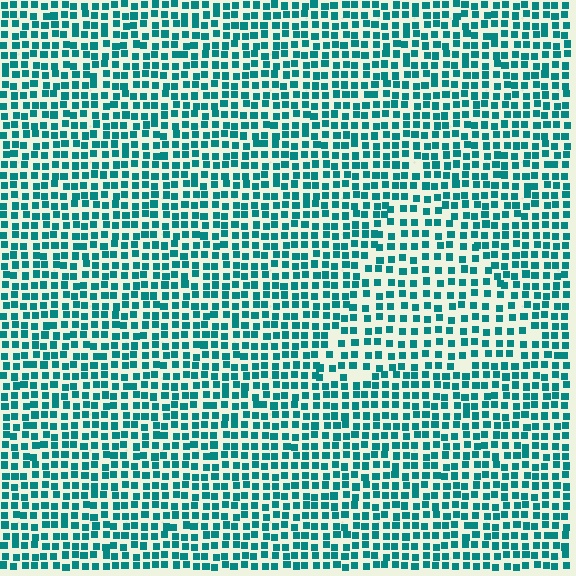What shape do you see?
I see a triangle.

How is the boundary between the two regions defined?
The boundary is defined by a change in element density (approximately 1.4x ratio). All elements are the same color, size, and shape.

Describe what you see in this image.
The image contains small teal elements arranged at two different densities. A triangle-shaped region is visible where the elements are less densely packed than the surrounding area.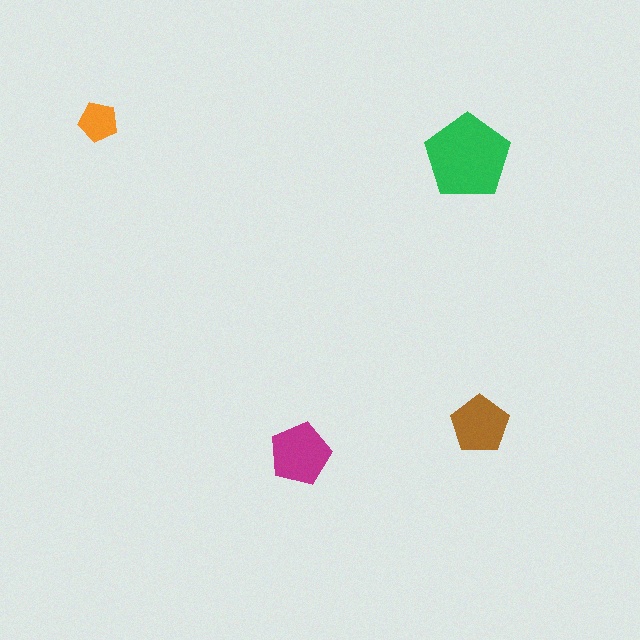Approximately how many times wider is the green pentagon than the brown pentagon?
About 1.5 times wider.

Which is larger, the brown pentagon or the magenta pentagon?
The magenta one.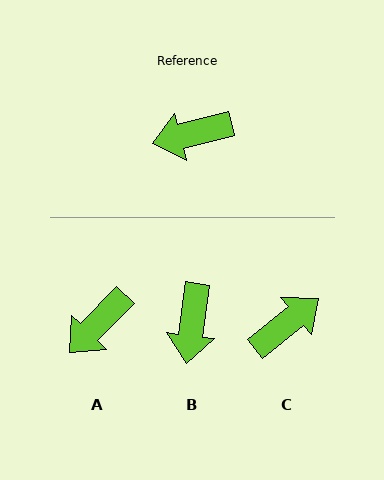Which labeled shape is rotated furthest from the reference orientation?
C, about 155 degrees away.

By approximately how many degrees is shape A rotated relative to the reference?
Approximately 32 degrees counter-clockwise.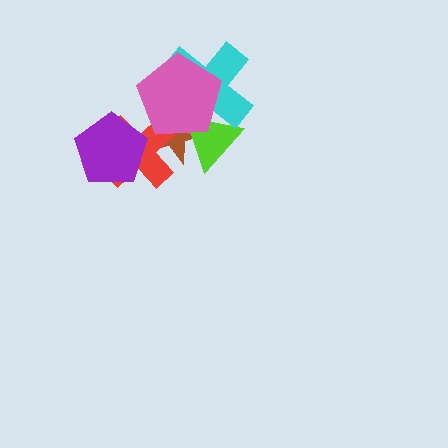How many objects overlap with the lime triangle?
3 objects overlap with the lime triangle.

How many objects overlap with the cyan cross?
3 objects overlap with the cyan cross.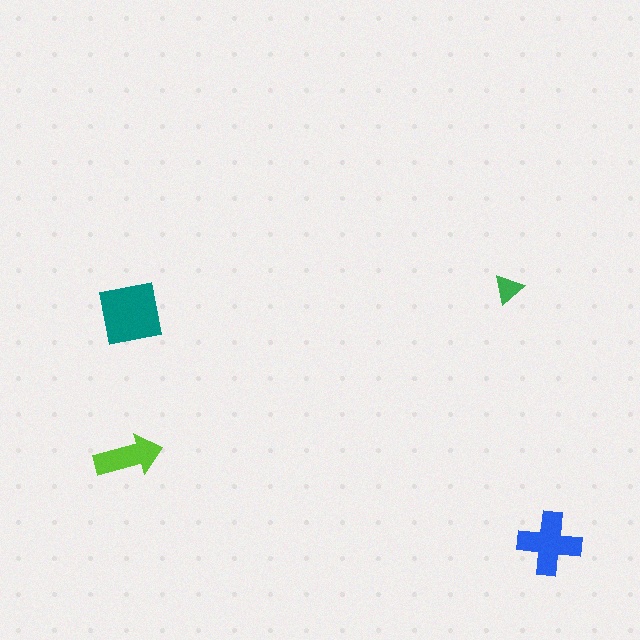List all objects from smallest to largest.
The green triangle, the lime arrow, the blue cross, the teal square.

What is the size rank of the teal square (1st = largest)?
1st.